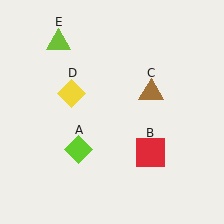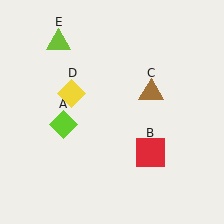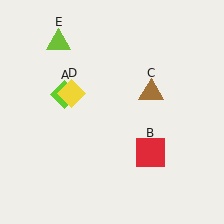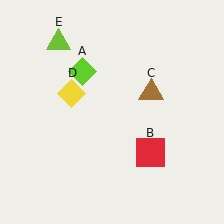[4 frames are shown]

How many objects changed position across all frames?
1 object changed position: lime diamond (object A).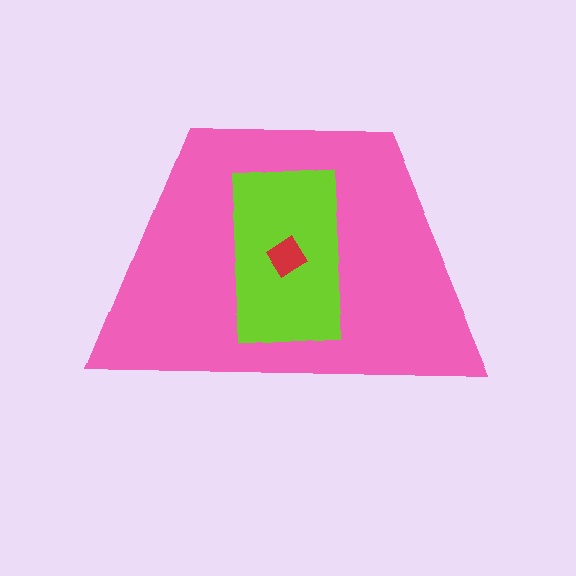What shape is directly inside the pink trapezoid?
The lime rectangle.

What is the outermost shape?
The pink trapezoid.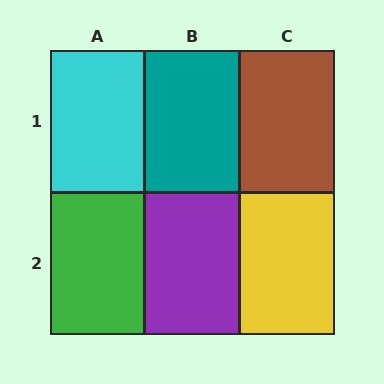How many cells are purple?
1 cell is purple.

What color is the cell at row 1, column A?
Cyan.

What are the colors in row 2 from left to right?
Green, purple, yellow.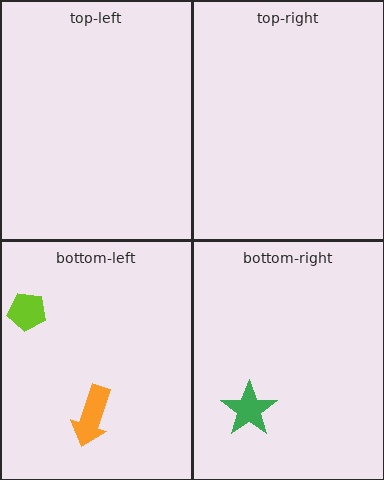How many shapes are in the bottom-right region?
1.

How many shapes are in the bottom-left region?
2.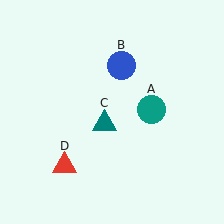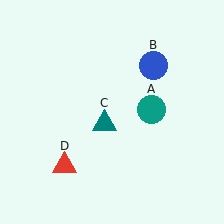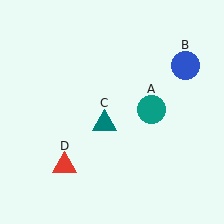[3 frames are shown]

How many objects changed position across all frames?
1 object changed position: blue circle (object B).